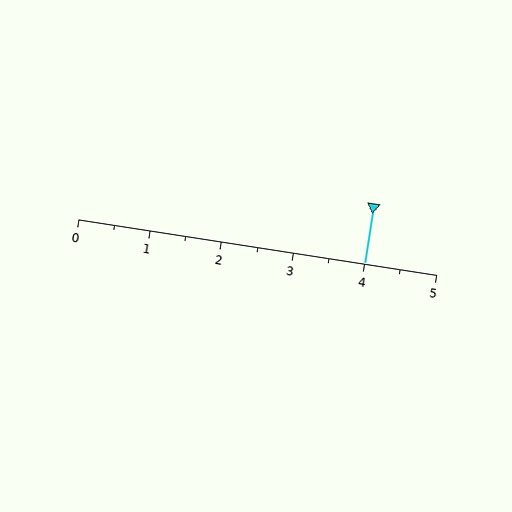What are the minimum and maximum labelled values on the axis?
The axis runs from 0 to 5.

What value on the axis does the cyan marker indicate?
The marker indicates approximately 4.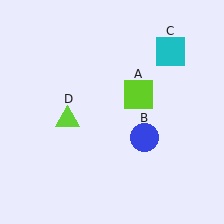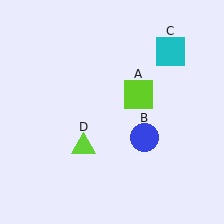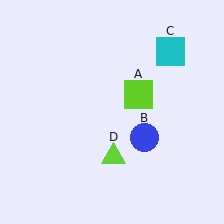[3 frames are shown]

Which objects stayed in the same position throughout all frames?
Lime square (object A) and blue circle (object B) and cyan square (object C) remained stationary.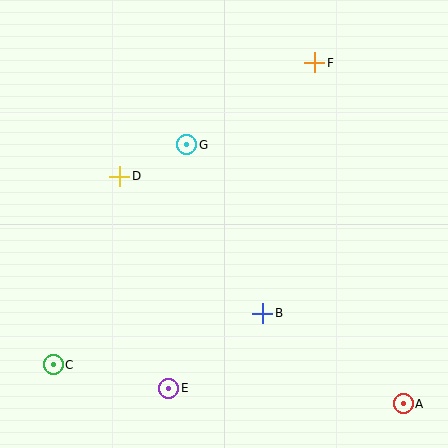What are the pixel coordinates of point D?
Point D is at (120, 176).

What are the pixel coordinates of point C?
Point C is at (53, 365).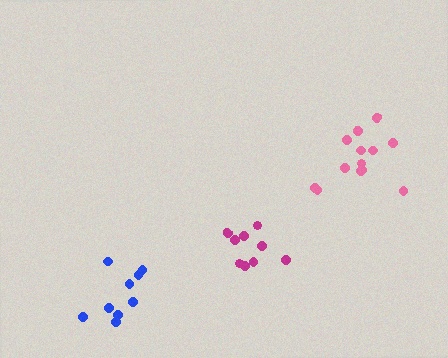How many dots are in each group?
Group 1: 9 dots, Group 2: 9 dots, Group 3: 13 dots (31 total).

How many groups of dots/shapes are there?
There are 3 groups.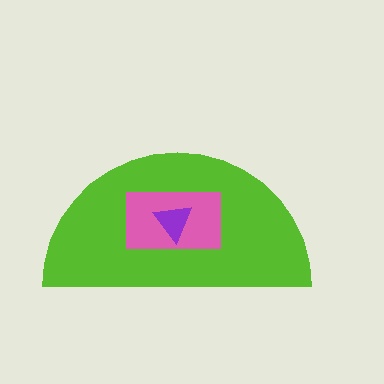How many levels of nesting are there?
3.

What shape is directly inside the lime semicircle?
The pink rectangle.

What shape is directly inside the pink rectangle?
The purple triangle.